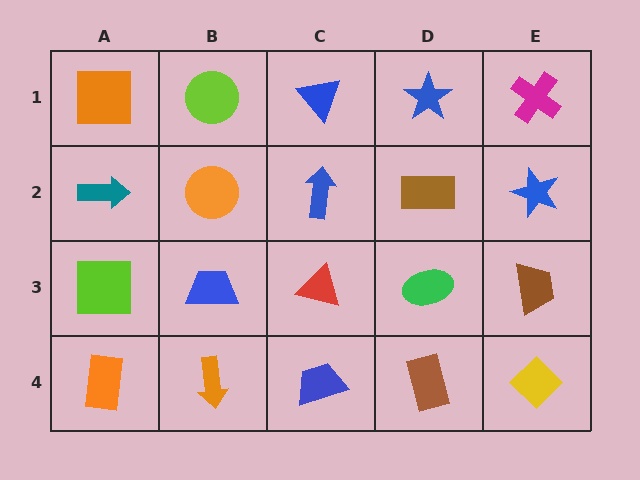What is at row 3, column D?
A green ellipse.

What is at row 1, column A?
An orange square.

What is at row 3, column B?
A blue trapezoid.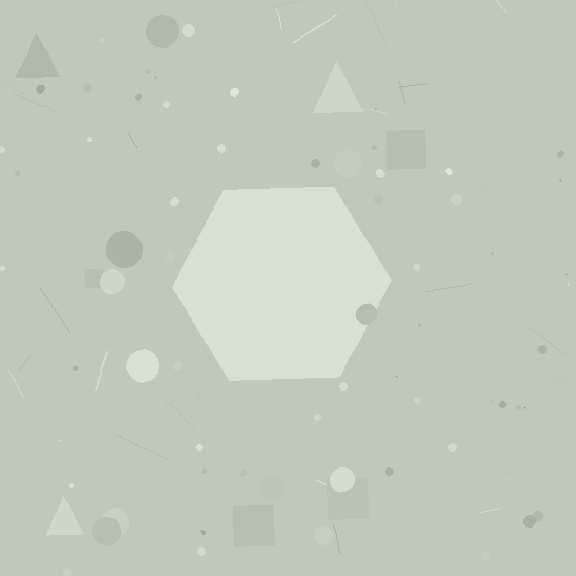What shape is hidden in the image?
A hexagon is hidden in the image.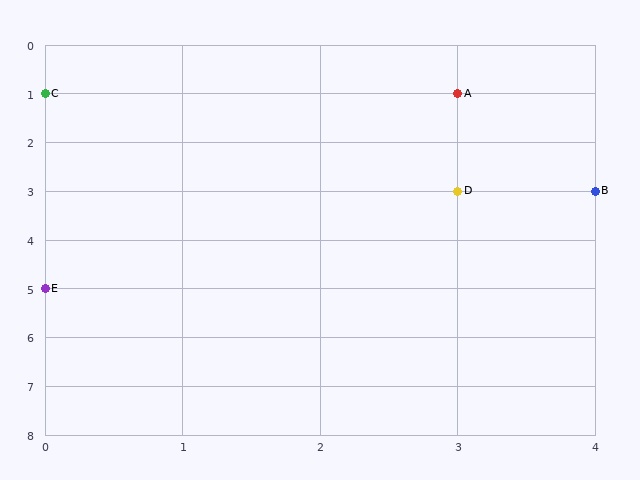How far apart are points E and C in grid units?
Points E and C are 4 rows apart.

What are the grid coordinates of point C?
Point C is at grid coordinates (0, 1).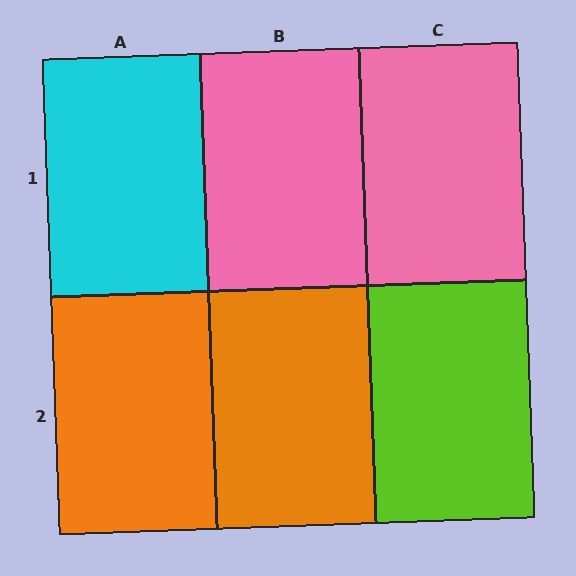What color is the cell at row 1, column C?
Pink.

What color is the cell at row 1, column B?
Pink.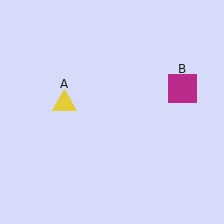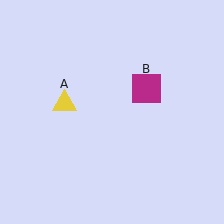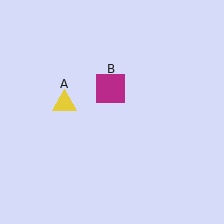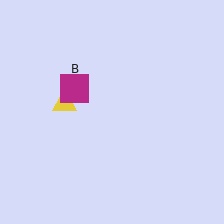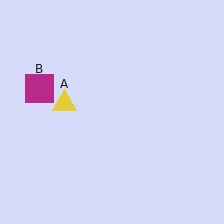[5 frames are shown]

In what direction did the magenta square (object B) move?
The magenta square (object B) moved left.